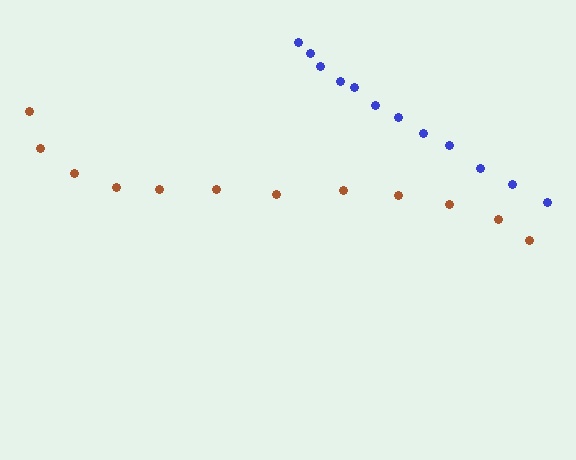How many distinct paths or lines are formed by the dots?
There are 2 distinct paths.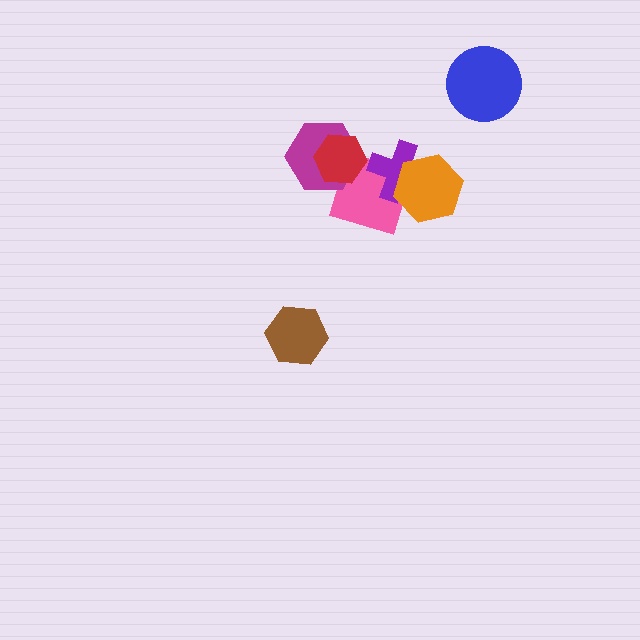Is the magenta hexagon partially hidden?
Yes, it is partially covered by another shape.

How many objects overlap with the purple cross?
2 objects overlap with the purple cross.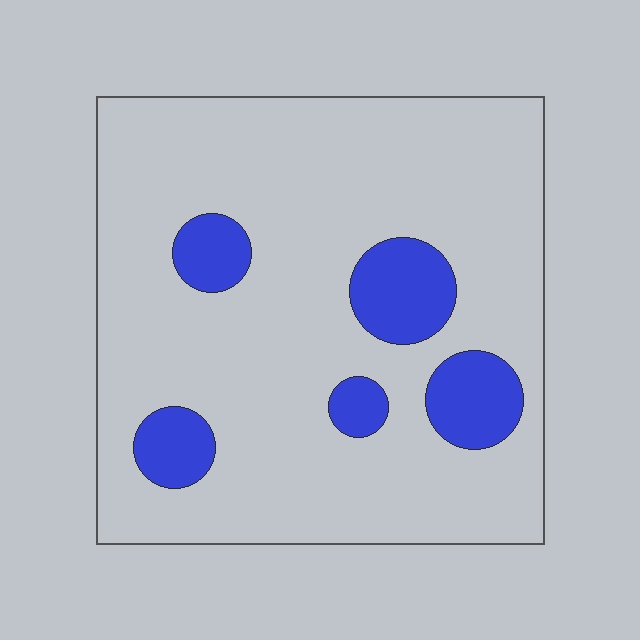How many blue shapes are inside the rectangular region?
5.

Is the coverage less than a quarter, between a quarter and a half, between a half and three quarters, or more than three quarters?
Less than a quarter.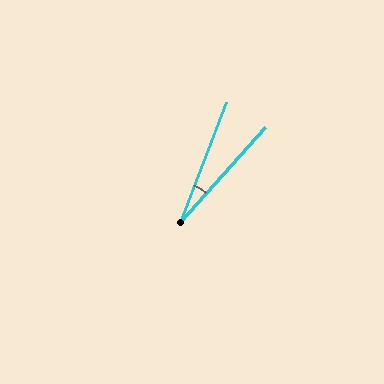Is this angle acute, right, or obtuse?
It is acute.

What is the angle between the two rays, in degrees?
Approximately 21 degrees.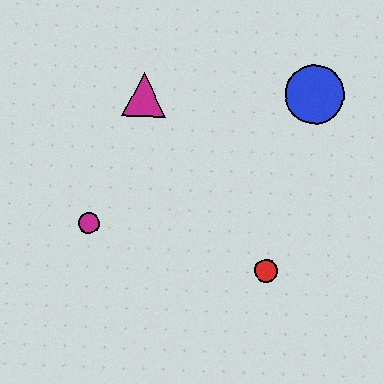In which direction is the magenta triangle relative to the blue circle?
The magenta triangle is to the left of the blue circle.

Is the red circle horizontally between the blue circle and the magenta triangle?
Yes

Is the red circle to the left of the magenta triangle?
No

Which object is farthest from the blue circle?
The magenta circle is farthest from the blue circle.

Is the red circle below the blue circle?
Yes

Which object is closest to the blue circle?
The magenta triangle is closest to the blue circle.